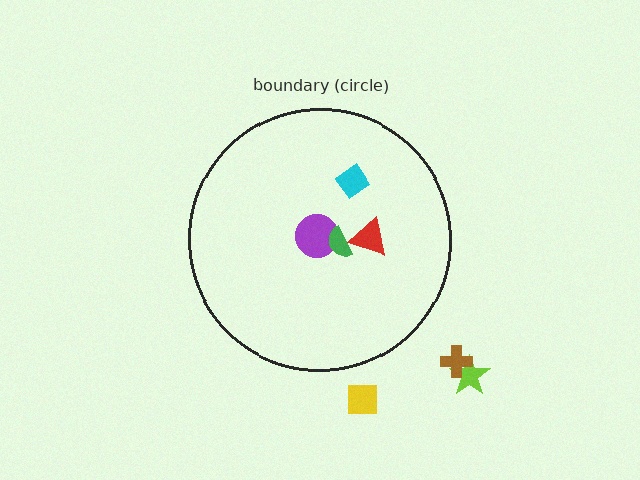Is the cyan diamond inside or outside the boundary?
Inside.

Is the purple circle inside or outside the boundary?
Inside.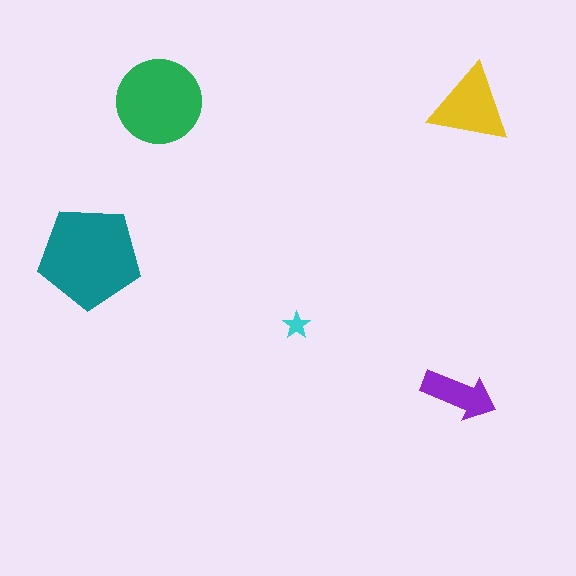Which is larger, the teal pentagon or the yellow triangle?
The teal pentagon.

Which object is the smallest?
The cyan star.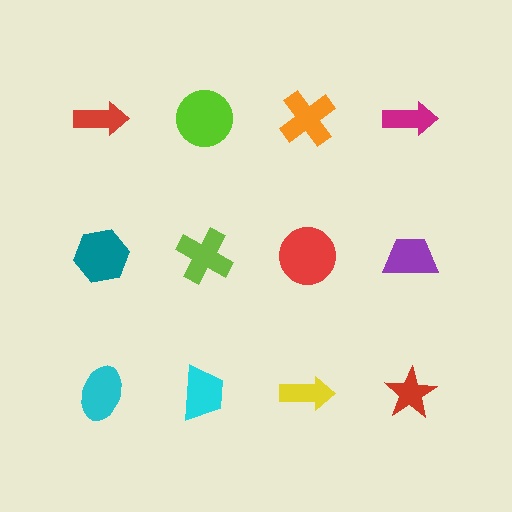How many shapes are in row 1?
4 shapes.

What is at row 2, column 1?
A teal hexagon.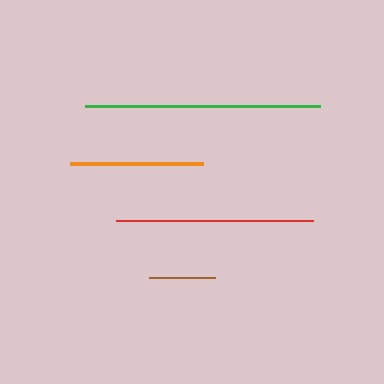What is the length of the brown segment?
The brown segment is approximately 66 pixels long.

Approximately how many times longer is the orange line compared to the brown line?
The orange line is approximately 2.0 times the length of the brown line.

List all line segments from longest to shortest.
From longest to shortest: green, red, orange, brown.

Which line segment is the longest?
The green line is the longest at approximately 235 pixels.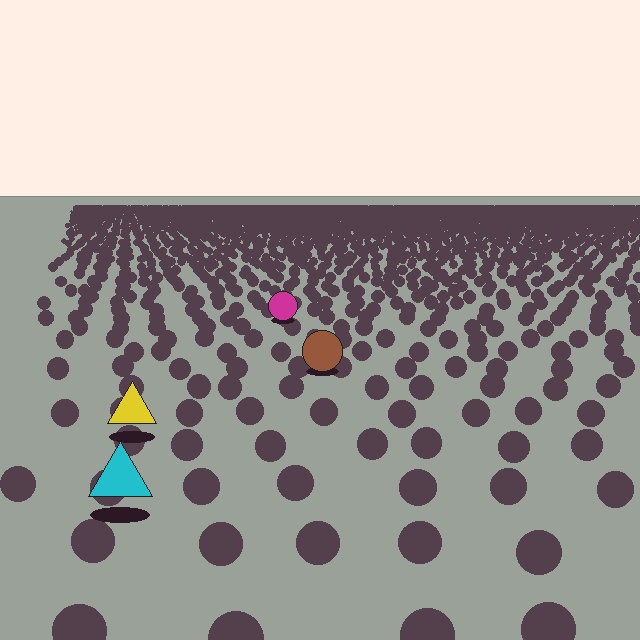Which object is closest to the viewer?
The cyan triangle is closest. The texture marks near it are larger and more spread out.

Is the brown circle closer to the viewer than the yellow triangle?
No. The yellow triangle is closer — you can tell from the texture gradient: the ground texture is coarser near it.